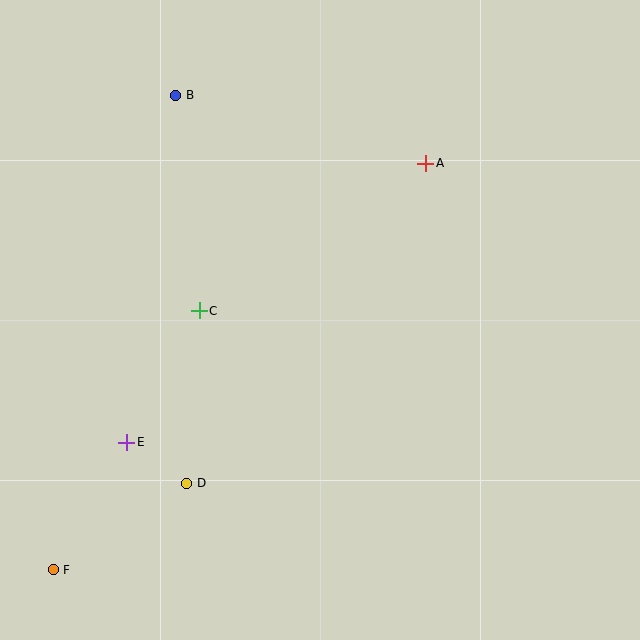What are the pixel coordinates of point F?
Point F is at (53, 570).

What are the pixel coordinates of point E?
Point E is at (127, 443).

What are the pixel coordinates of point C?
Point C is at (199, 311).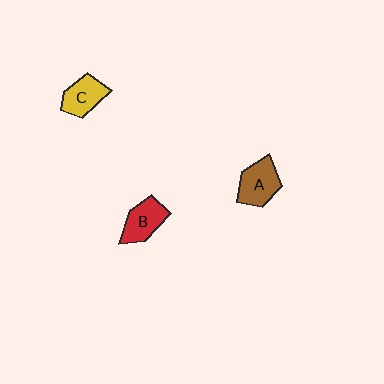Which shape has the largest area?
Shape A (brown).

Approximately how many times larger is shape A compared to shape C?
Approximately 1.2 times.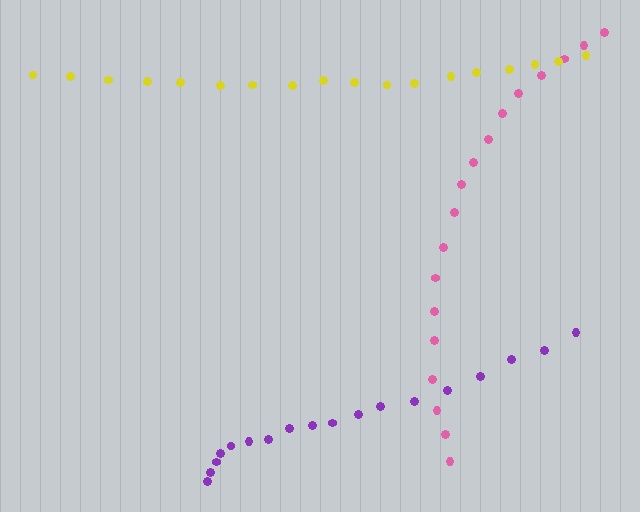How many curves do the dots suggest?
There are 3 distinct paths.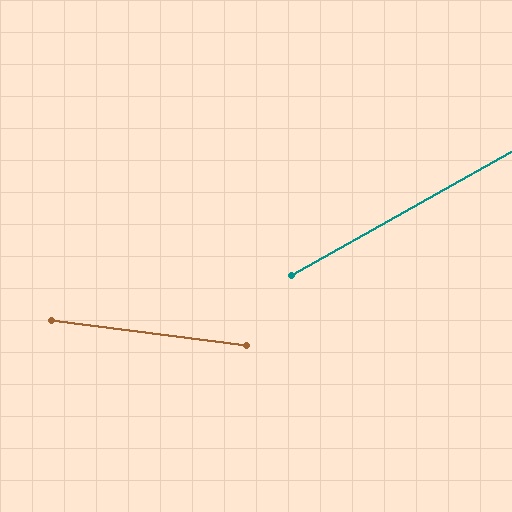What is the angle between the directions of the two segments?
Approximately 37 degrees.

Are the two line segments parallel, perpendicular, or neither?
Neither parallel nor perpendicular — they differ by about 37°.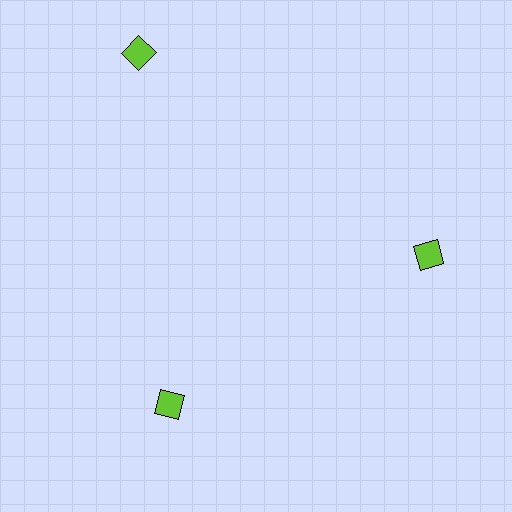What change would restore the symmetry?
The symmetry would be restored by moving it inward, back onto the ring so that all 3 diamonds sit at equal angles and equal distance from the center.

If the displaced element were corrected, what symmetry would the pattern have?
It would have 3-fold rotational symmetry — the pattern would map onto itself every 120 degrees.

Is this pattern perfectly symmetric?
No. The 3 lime diamonds are arranged in a ring, but one element near the 11 o'clock position is pushed outward from the center, breaking the 3-fold rotational symmetry.